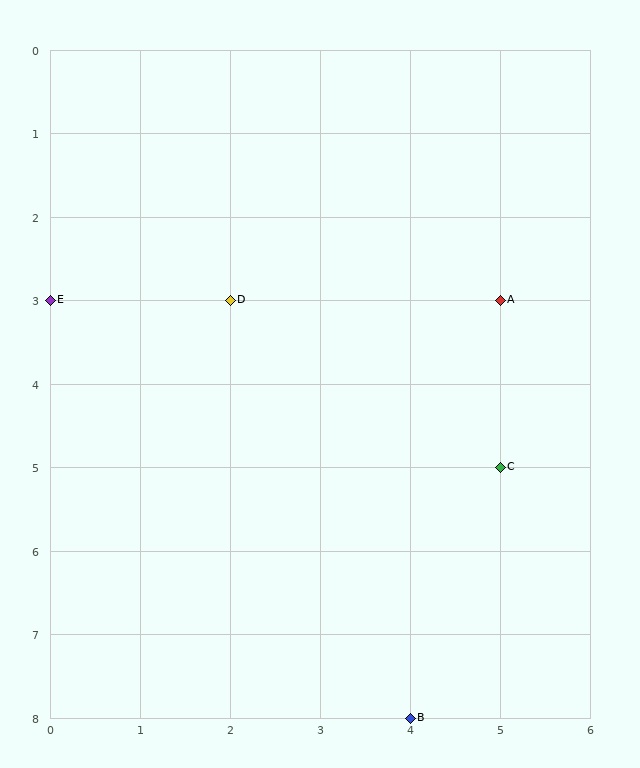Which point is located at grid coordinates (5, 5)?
Point C is at (5, 5).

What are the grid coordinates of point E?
Point E is at grid coordinates (0, 3).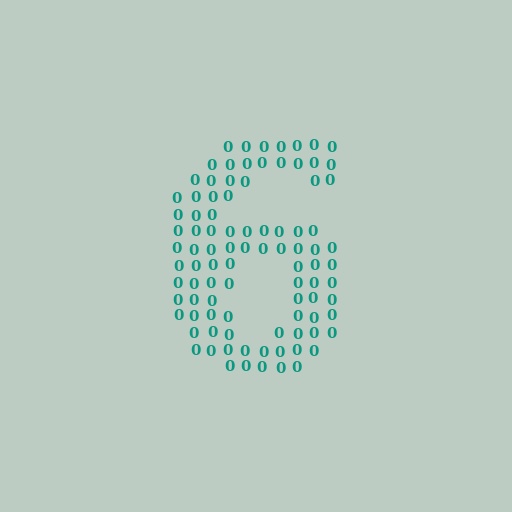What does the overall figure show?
The overall figure shows the digit 6.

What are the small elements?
The small elements are digit 0's.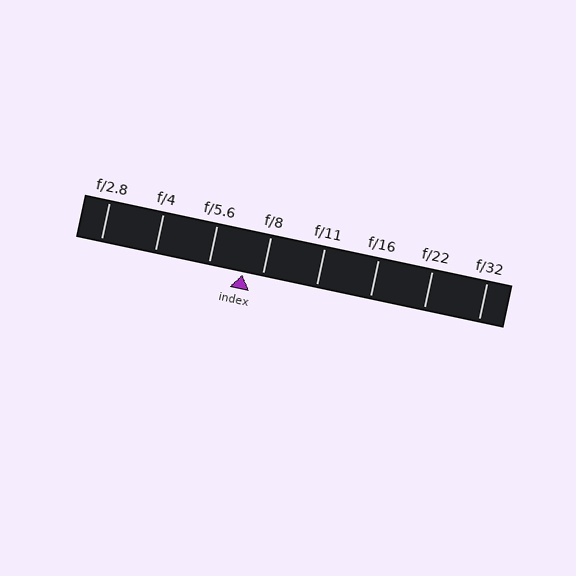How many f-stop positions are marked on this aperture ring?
There are 8 f-stop positions marked.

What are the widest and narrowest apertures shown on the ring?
The widest aperture shown is f/2.8 and the narrowest is f/32.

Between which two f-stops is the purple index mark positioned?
The index mark is between f/5.6 and f/8.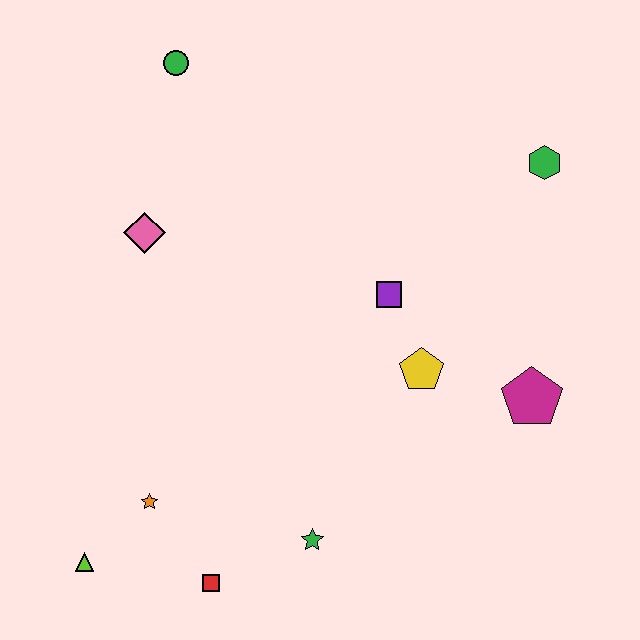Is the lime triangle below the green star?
Yes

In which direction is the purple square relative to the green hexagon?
The purple square is to the left of the green hexagon.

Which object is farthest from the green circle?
The red square is farthest from the green circle.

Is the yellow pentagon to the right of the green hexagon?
No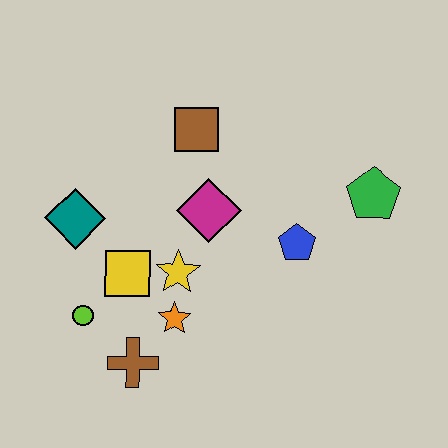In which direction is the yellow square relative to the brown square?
The yellow square is below the brown square.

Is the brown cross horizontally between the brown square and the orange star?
No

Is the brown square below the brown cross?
No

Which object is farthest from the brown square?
The brown cross is farthest from the brown square.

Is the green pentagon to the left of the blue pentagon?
No